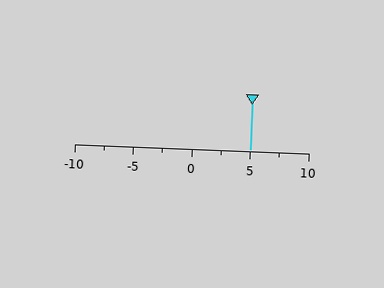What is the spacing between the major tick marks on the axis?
The major ticks are spaced 5 apart.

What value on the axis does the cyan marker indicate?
The marker indicates approximately 5.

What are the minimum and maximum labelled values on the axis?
The axis runs from -10 to 10.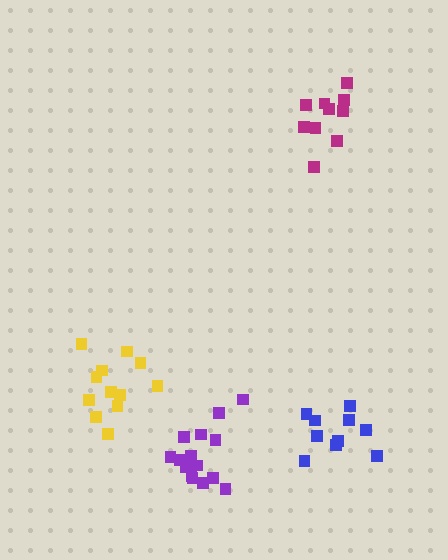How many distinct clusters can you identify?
There are 4 distinct clusters.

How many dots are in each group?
Group 1: 15 dots, Group 2: 12 dots, Group 3: 10 dots, Group 4: 10 dots (47 total).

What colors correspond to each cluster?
The clusters are colored: purple, yellow, magenta, blue.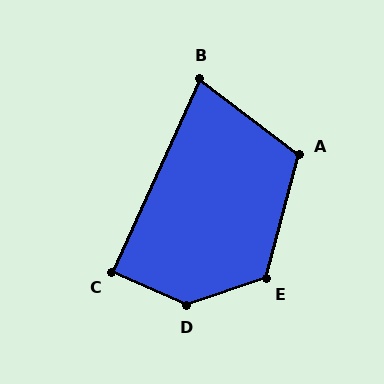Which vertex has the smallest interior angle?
B, at approximately 77 degrees.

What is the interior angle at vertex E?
Approximately 124 degrees (obtuse).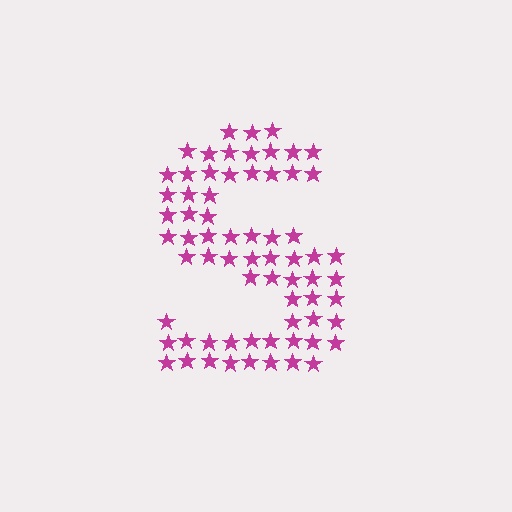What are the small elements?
The small elements are stars.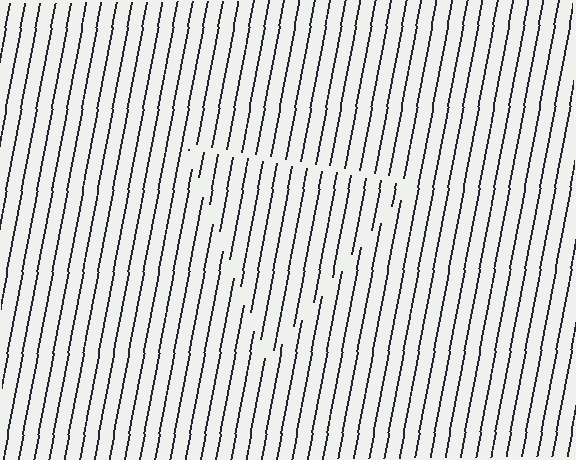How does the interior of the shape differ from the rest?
The interior of the shape contains the same grating, shifted by half a period — the contour is defined by the phase discontinuity where line-ends from the inner and outer gratings abut.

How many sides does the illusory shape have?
3 sides — the line-ends trace a triangle.